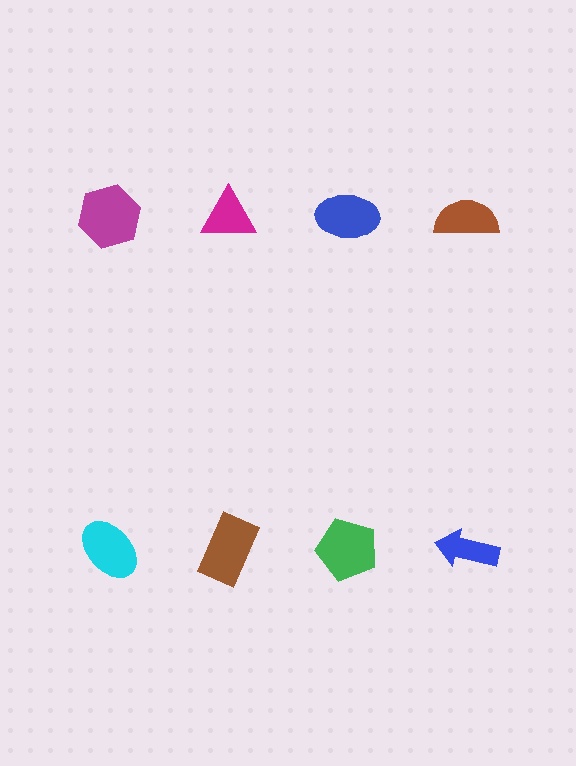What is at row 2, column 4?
A blue arrow.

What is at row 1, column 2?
A magenta triangle.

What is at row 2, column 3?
A green pentagon.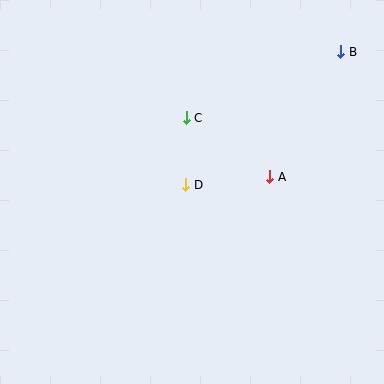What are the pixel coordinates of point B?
Point B is at (341, 52).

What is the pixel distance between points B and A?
The distance between B and A is 144 pixels.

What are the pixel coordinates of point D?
Point D is at (186, 185).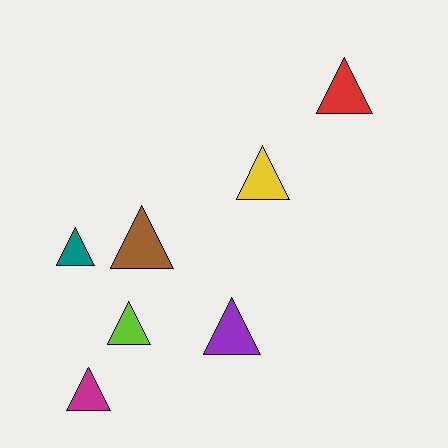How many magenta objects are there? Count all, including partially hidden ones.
There is 1 magenta object.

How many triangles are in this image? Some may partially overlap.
There are 7 triangles.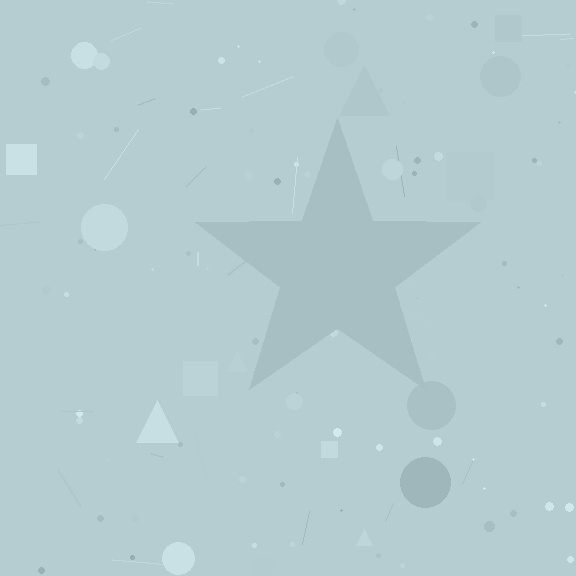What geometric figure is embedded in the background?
A star is embedded in the background.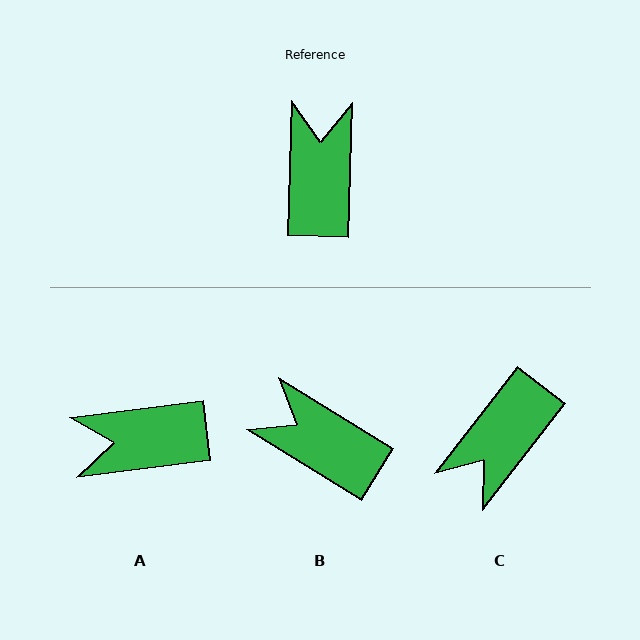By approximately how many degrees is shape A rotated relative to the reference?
Approximately 99 degrees counter-clockwise.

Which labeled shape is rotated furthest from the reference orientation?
C, about 144 degrees away.